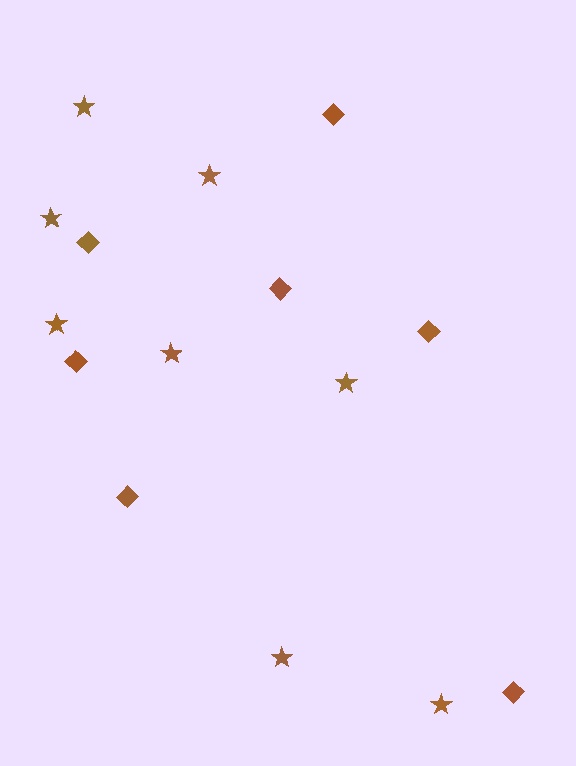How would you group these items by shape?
There are 2 groups: one group of diamonds (7) and one group of stars (8).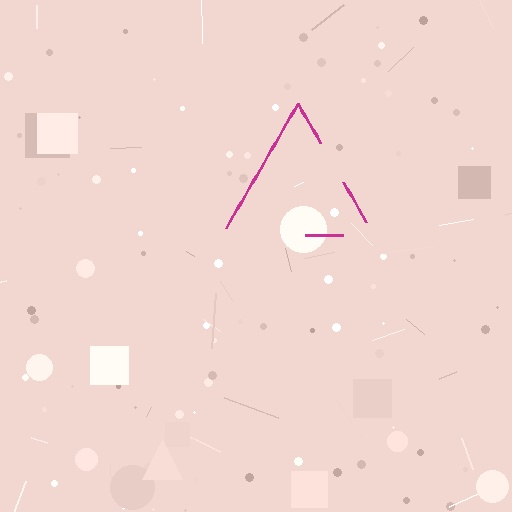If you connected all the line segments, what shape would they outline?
They would outline a triangle.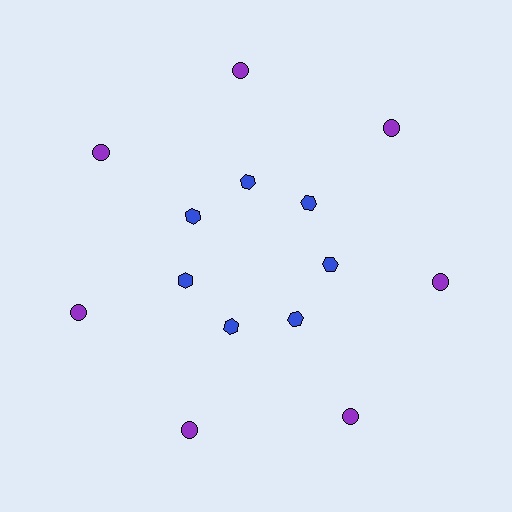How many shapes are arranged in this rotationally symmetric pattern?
There are 14 shapes, arranged in 7 groups of 2.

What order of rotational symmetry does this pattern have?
This pattern has 7-fold rotational symmetry.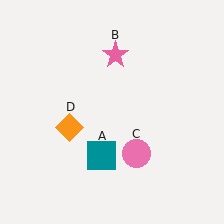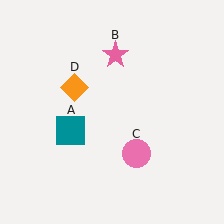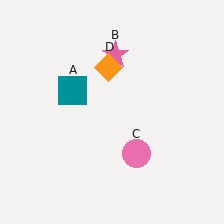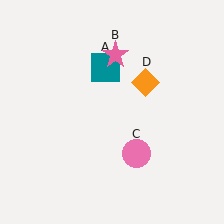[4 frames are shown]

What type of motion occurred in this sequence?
The teal square (object A), orange diamond (object D) rotated clockwise around the center of the scene.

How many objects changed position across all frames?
2 objects changed position: teal square (object A), orange diamond (object D).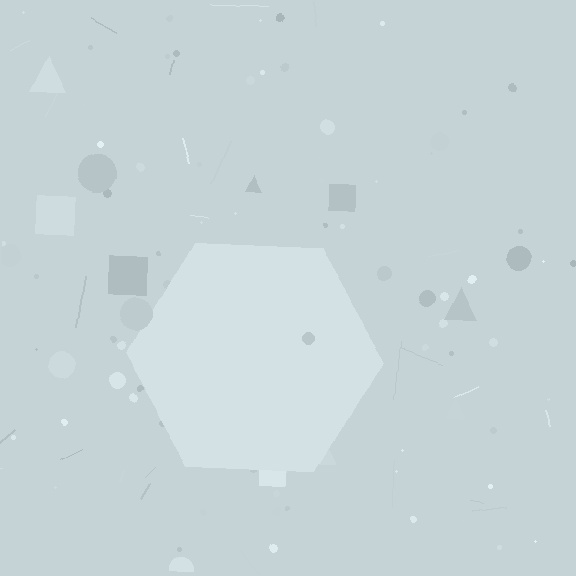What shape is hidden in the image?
A hexagon is hidden in the image.